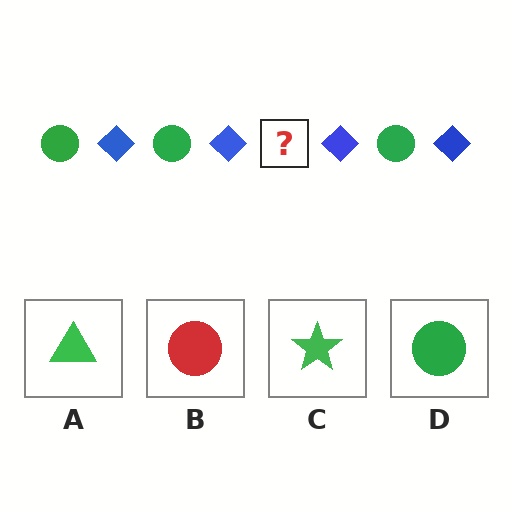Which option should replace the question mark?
Option D.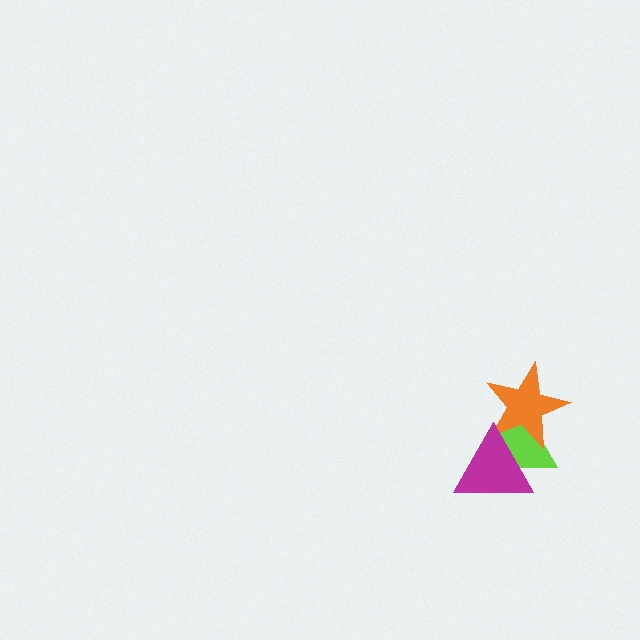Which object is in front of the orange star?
The magenta triangle is in front of the orange star.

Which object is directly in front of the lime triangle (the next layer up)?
The orange star is directly in front of the lime triangle.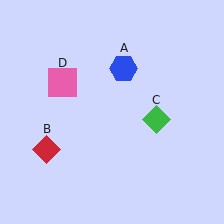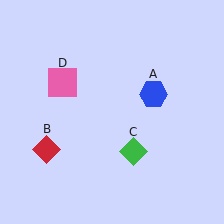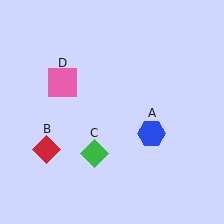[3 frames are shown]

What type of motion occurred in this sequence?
The blue hexagon (object A), green diamond (object C) rotated clockwise around the center of the scene.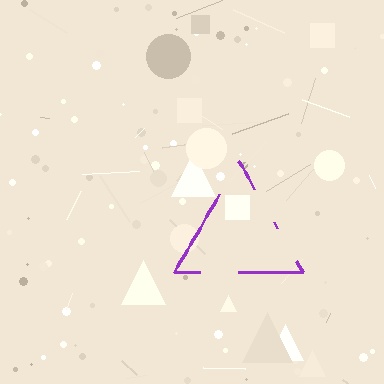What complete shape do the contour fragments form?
The contour fragments form a triangle.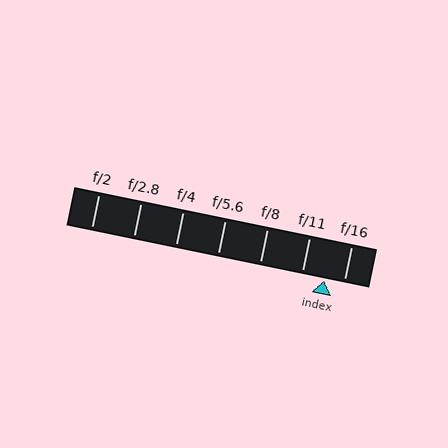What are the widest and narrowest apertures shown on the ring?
The widest aperture shown is f/2 and the narrowest is f/16.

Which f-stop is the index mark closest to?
The index mark is closest to f/16.